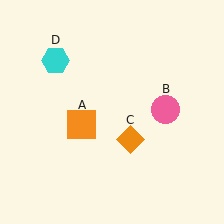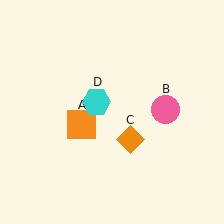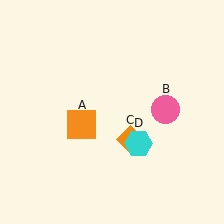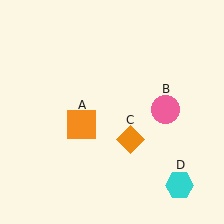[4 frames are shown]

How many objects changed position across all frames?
1 object changed position: cyan hexagon (object D).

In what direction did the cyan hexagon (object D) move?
The cyan hexagon (object D) moved down and to the right.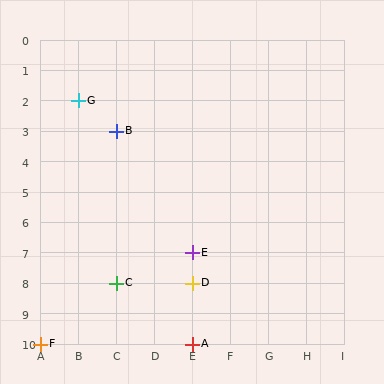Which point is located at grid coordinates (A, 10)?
Point F is at (A, 10).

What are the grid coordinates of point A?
Point A is at grid coordinates (E, 10).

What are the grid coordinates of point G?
Point G is at grid coordinates (B, 2).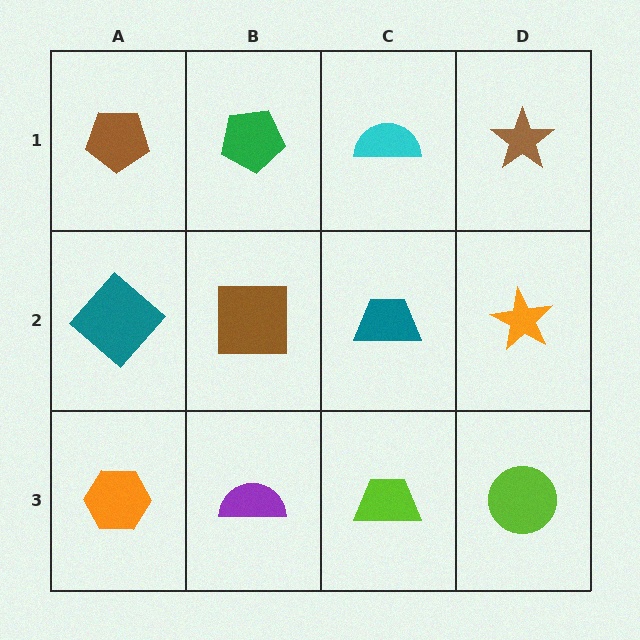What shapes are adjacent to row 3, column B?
A brown square (row 2, column B), an orange hexagon (row 3, column A), a lime trapezoid (row 3, column C).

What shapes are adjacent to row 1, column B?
A brown square (row 2, column B), a brown pentagon (row 1, column A), a cyan semicircle (row 1, column C).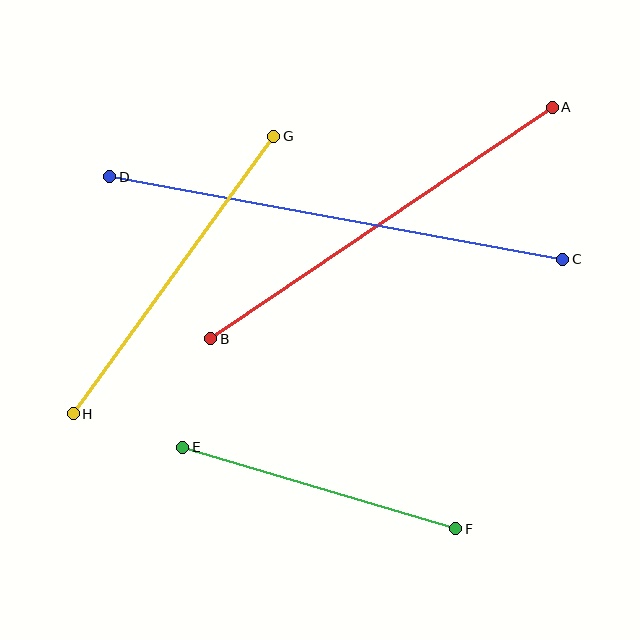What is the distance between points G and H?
The distance is approximately 342 pixels.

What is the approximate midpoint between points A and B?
The midpoint is at approximately (382, 223) pixels.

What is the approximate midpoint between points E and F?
The midpoint is at approximately (319, 488) pixels.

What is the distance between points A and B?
The distance is approximately 413 pixels.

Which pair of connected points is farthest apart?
Points C and D are farthest apart.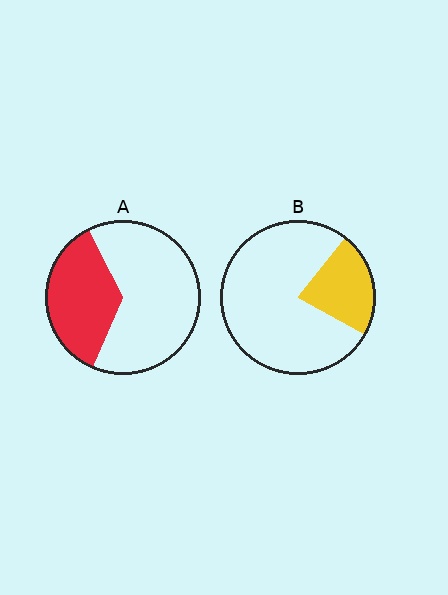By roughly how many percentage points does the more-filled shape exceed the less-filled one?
By roughly 15 percentage points (A over B).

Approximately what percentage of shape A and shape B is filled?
A is approximately 35% and B is approximately 25%.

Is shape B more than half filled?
No.